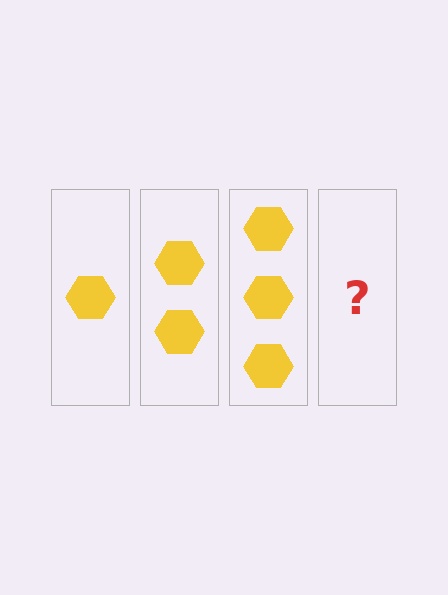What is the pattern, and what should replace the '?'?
The pattern is that each step adds one more hexagon. The '?' should be 4 hexagons.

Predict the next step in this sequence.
The next step is 4 hexagons.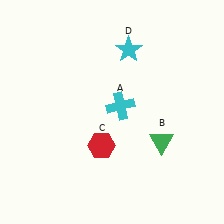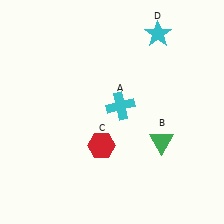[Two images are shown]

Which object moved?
The cyan star (D) moved right.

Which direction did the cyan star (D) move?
The cyan star (D) moved right.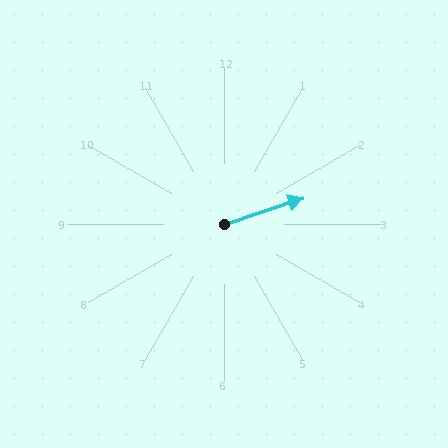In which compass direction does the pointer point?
East.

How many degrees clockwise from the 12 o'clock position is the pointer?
Approximately 72 degrees.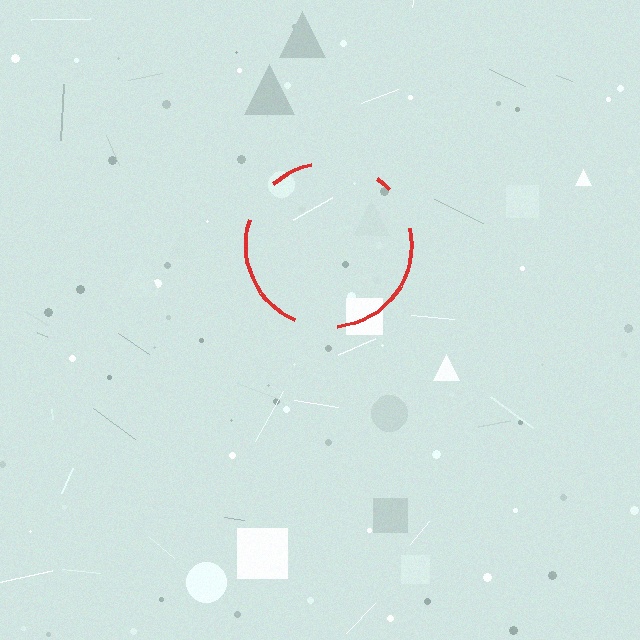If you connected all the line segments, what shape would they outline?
They would outline a circle.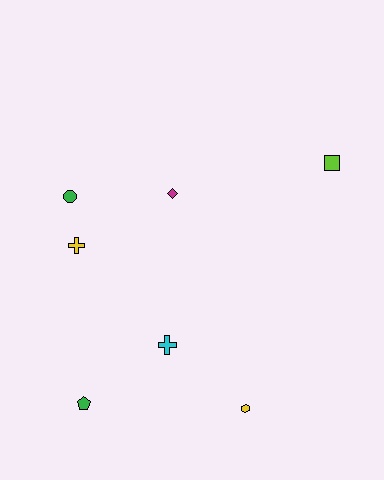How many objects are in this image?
There are 7 objects.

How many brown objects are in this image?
There are no brown objects.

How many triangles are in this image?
There are no triangles.